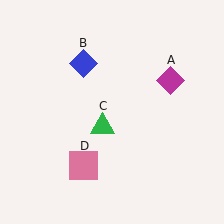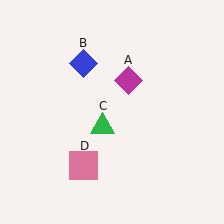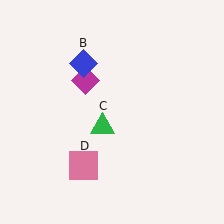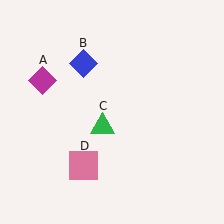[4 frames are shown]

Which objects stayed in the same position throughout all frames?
Blue diamond (object B) and green triangle (object C) and pink square (object D) remained stationary.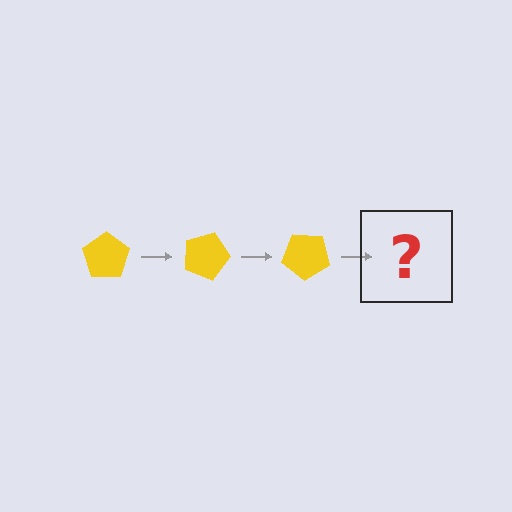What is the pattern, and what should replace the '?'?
The pattern is that the pentagon rotates 20 degrees each step. The '?' should be a yellow pentagon rotated 60 degrees.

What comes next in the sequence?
The next element should be a yellow pentagon rotated 60 degrees.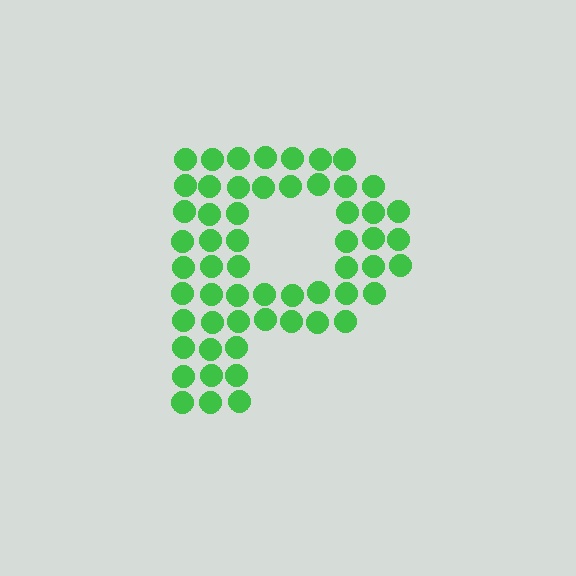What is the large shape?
The large shape is the letter P.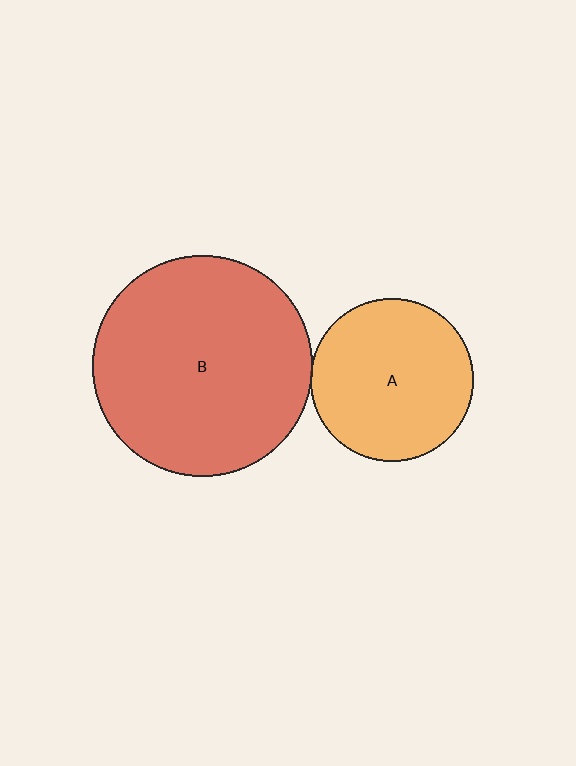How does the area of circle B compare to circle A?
Approximately 1.8 times.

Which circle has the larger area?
Circle B (red).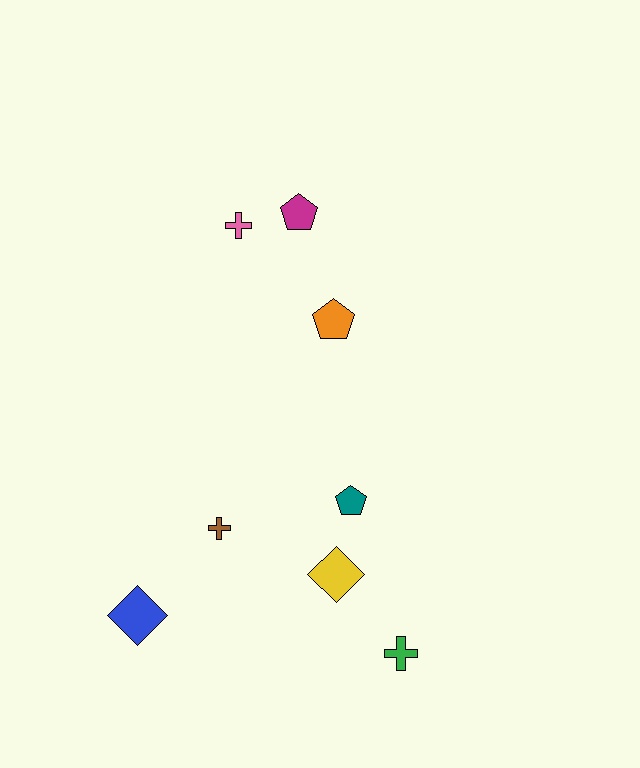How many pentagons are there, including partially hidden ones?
There are 3 pentagons.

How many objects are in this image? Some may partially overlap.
There are 8 objects.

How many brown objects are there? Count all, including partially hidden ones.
There is 1 brown object.